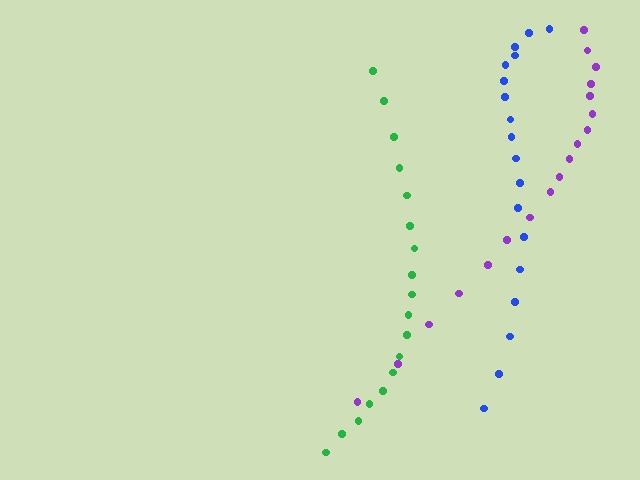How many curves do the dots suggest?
There are 3 distinct paths.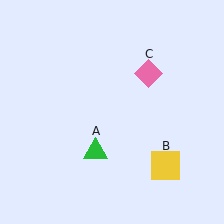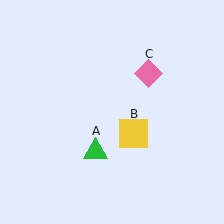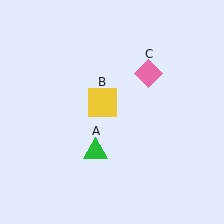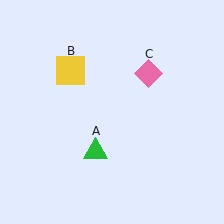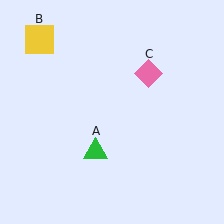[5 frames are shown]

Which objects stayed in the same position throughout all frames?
Green triangle (object A) and pink diamond (object C) remained stationary.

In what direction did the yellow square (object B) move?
The yellow square (object B) moved up and to the left.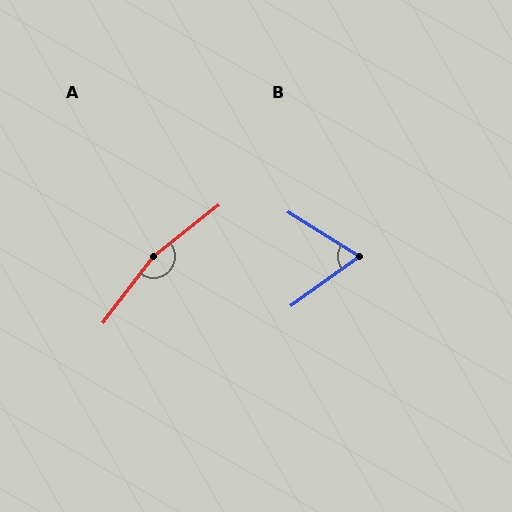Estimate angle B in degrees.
Approximately 68 degrees.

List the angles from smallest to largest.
B (68°), A (166°).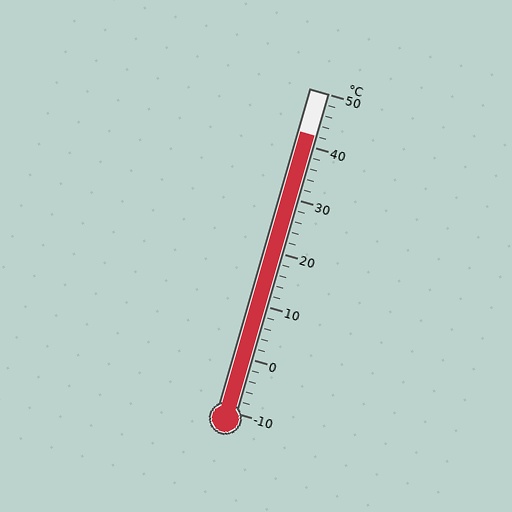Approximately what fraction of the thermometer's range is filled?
The thermometer is filled to approximately 85% of its range.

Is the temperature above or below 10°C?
The temperature is above 10°C.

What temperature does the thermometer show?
The thermometer shows approximately 42°C.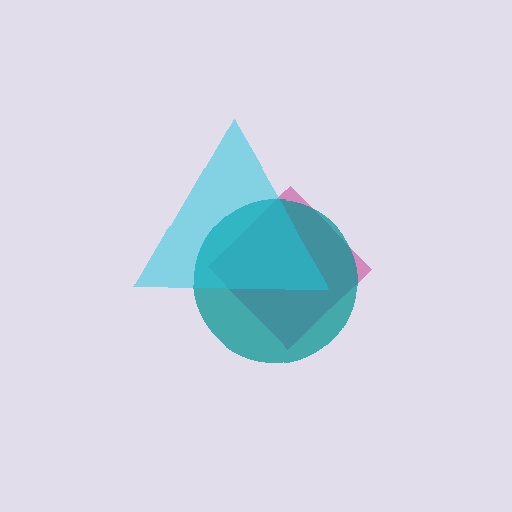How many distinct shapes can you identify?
There are 3 distinct shapes: a magenta diamond, a teal circle, a cyan triangle.